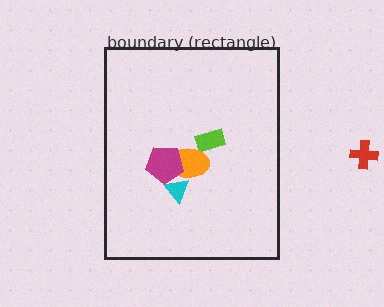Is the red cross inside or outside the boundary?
Outside.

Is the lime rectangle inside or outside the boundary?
Inside.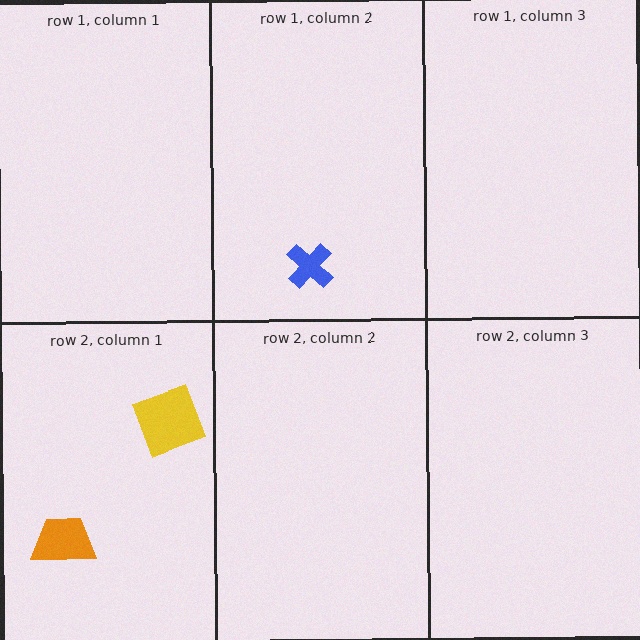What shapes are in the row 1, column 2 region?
The blue cross.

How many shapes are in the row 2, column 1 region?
2.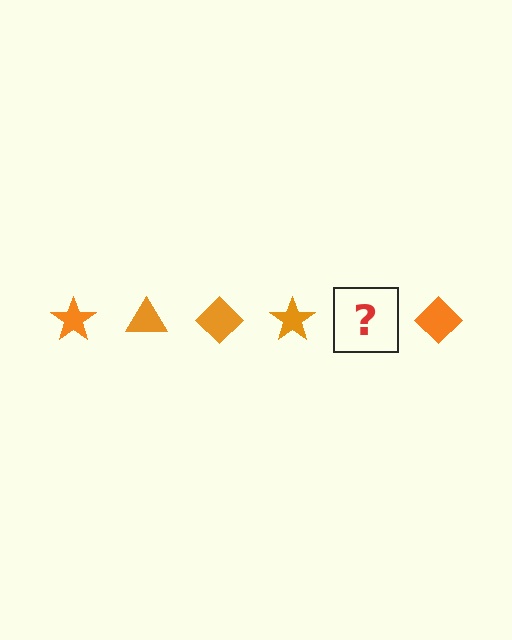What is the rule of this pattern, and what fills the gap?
The rule is that the pattern cycles through star, triangle, diamond shapes in orange. The gap should be filled with an orange triangle.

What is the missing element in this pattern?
The missing element is an orange triangle.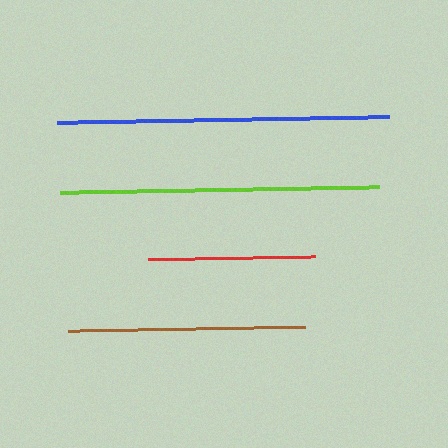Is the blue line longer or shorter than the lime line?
The blue line is longer than the lime line.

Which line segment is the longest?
The blue line is the longest at approximately 331 pixels.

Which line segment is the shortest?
The red line is the shortest at approximately 167 pixels.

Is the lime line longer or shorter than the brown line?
The lime line is longer than the brown line.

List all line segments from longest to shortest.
From longest to shortest: blue, lime, brown, red.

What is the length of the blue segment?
The blue segment is approximately 331 pixels long.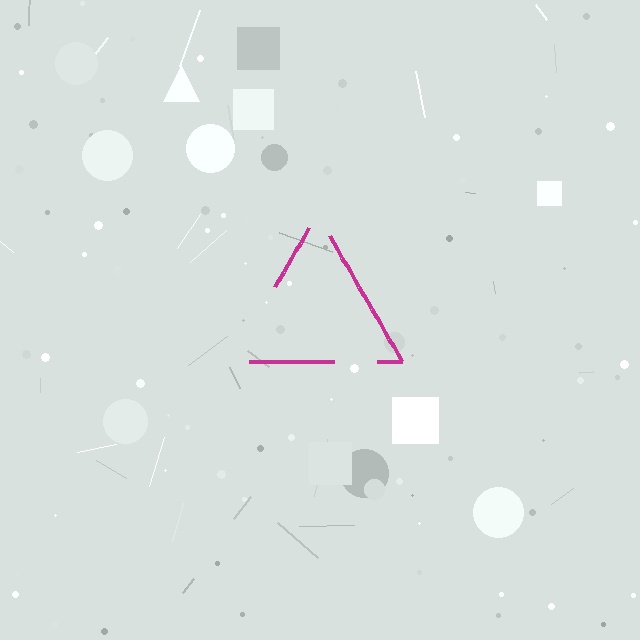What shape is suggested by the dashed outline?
The dashed outline suggests a triangle.